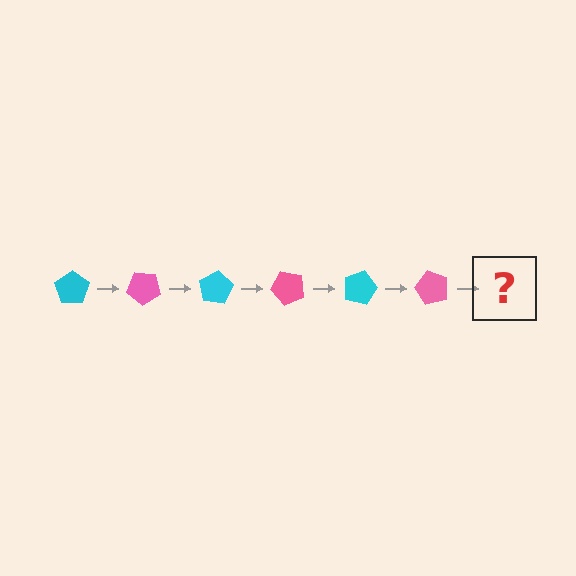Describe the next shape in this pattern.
It should be a cyan pentagon, rotated 240 degrees from the start.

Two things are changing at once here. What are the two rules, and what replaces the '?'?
The two rules are that it rotates 40 degrees each step and the color cycles through cyan and pink. The '?' should be a cyan pentagon, rotated 240 degrees from the start.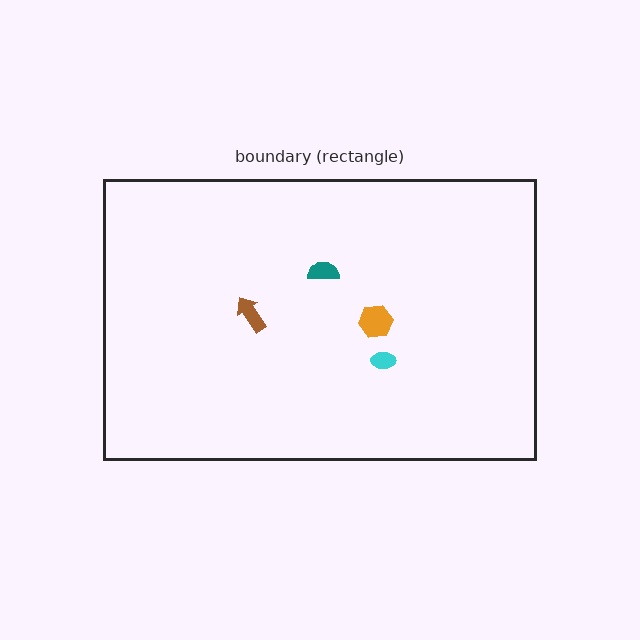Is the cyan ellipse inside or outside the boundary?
Inside.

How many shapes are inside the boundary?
4 inside, 0 outside.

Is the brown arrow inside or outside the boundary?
Inside.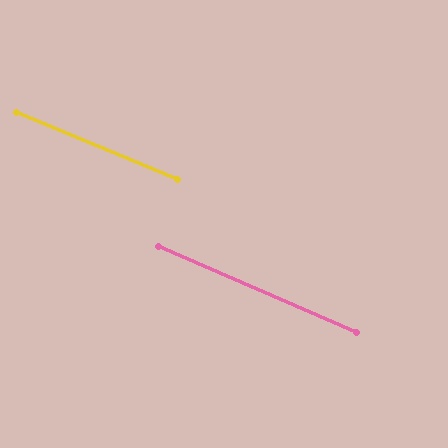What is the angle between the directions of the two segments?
Approximately 1 degree.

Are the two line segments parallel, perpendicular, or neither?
Parallel — their directions differ by only 0.8°.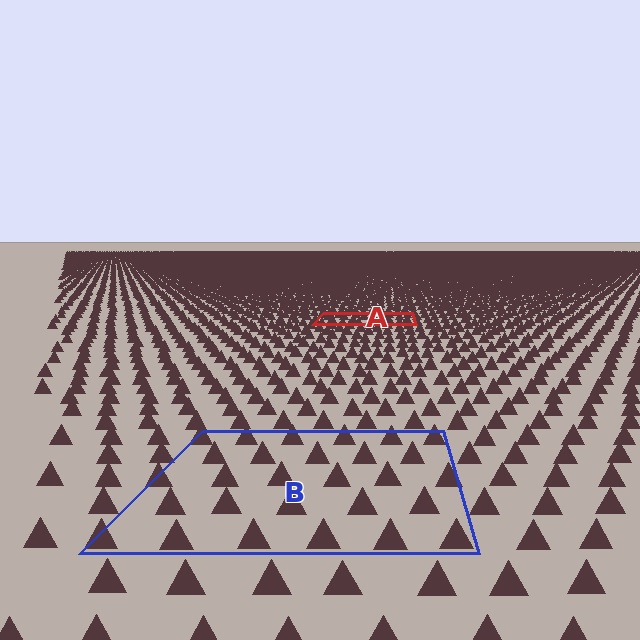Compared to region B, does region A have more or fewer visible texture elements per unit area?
Region A has more texture elements per unit area — they are packed more densely because it is farther away.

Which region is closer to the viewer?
Region B is closer. The texture elements there are larger and more spread out.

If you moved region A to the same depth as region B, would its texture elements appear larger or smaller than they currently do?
They would appear larger. At a closer depth, the same texture elements are projected at a bigger on-screen size.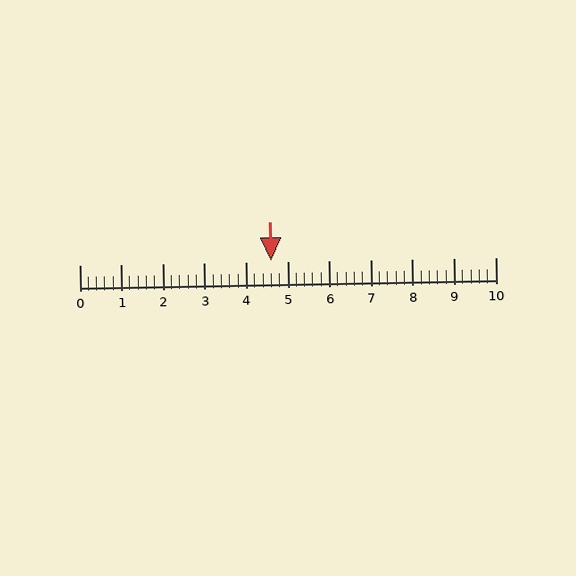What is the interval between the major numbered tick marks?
The major tick marks are spaced 1 units apart.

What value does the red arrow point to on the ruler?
The red arrow points to approximately 4.6.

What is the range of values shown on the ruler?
The ruler shows values from 0 to 10.